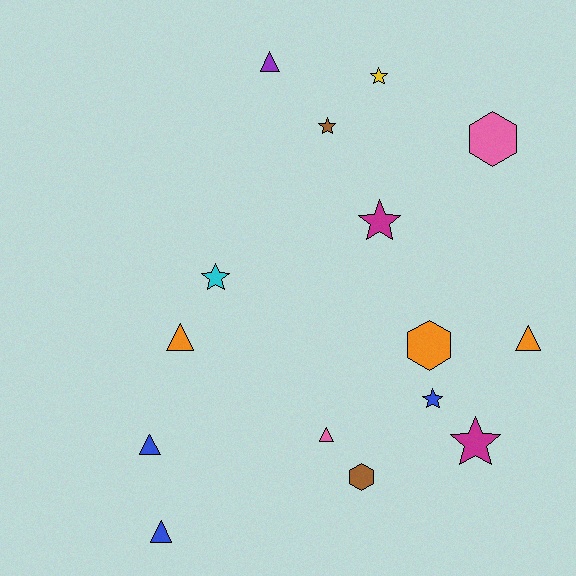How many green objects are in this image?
There are no green objects.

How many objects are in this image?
There are 15 objects.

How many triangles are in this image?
There are 6 triangles.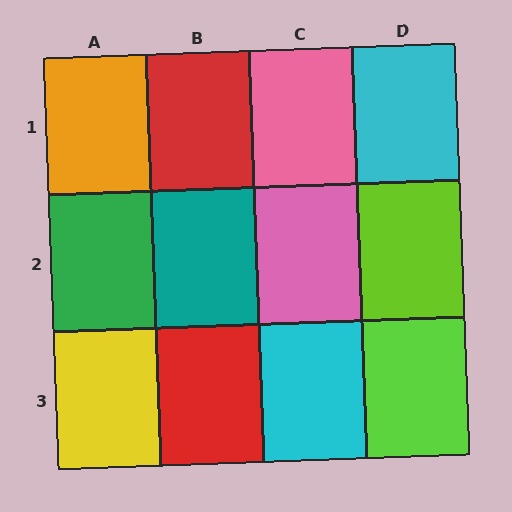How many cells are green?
1 cell is green.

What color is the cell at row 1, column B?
Red.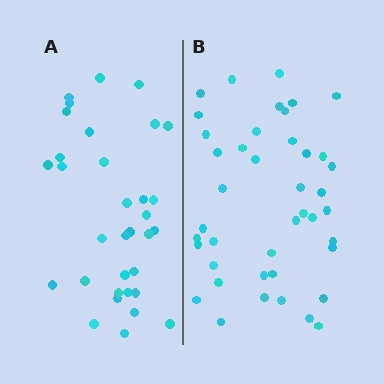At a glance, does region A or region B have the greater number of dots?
Region B (the right region) has more dots.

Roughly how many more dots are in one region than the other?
Region B has roughly 8 or so more dots than region A.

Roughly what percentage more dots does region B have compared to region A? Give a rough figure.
About 25% more.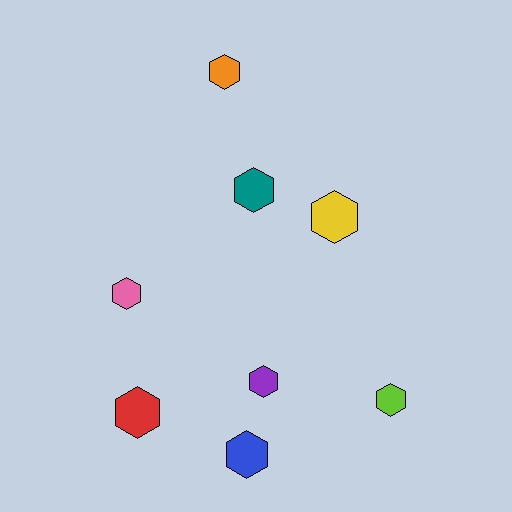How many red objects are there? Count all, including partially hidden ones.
There is 1 red object.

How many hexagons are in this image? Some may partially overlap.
There are 8 hexagons.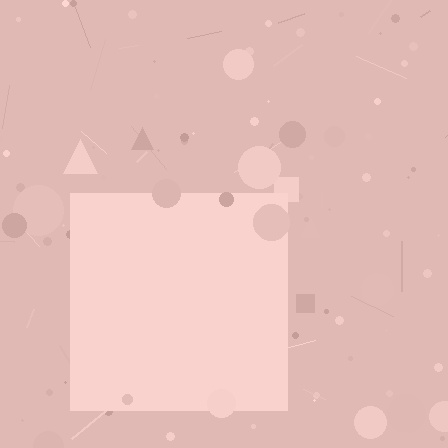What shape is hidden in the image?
A square is hidden in the image.